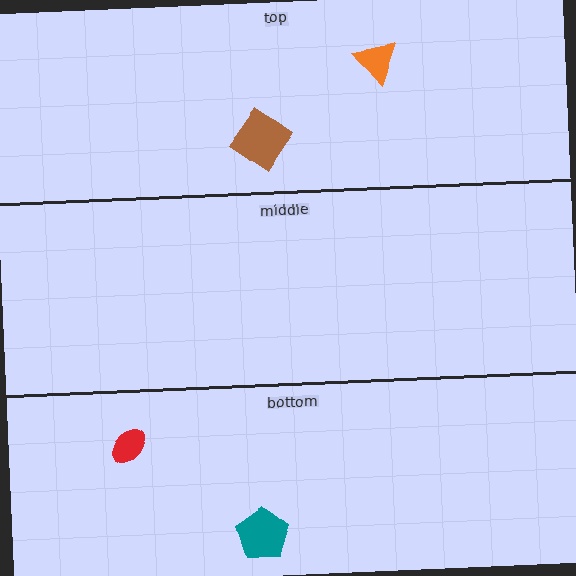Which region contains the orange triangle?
The top region.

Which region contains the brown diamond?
The top region.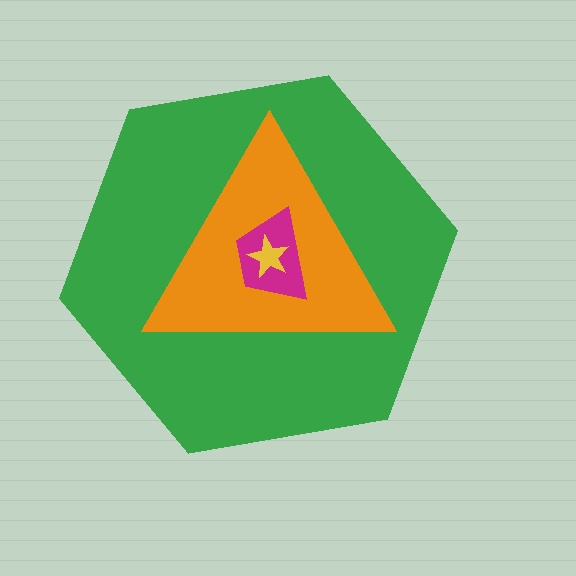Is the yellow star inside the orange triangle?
Yes.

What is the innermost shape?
The yellow star.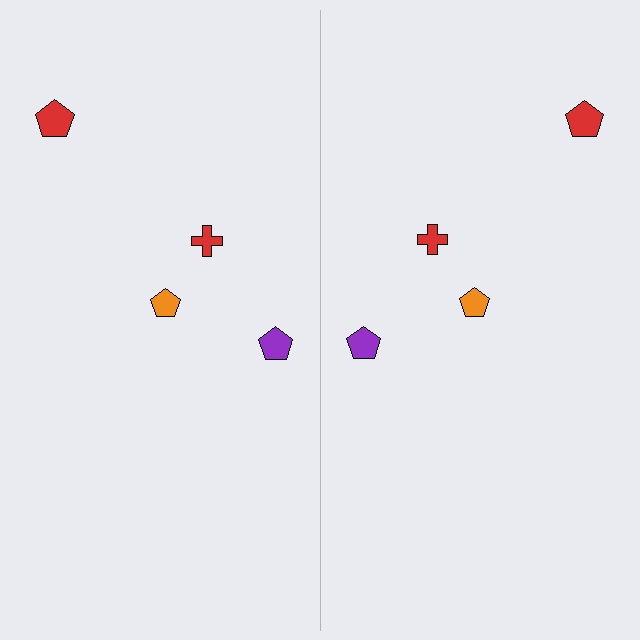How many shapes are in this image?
There are 8 shapes in this image.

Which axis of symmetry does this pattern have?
The pattern has a vertical axis of symmetry running through the center of the image.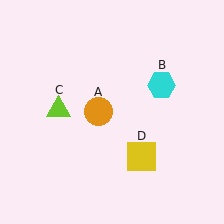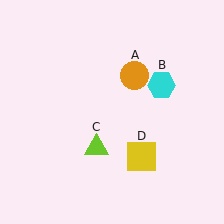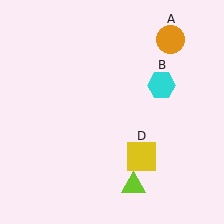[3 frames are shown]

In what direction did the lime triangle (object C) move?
The lime triangle (object C) moved down and to the right.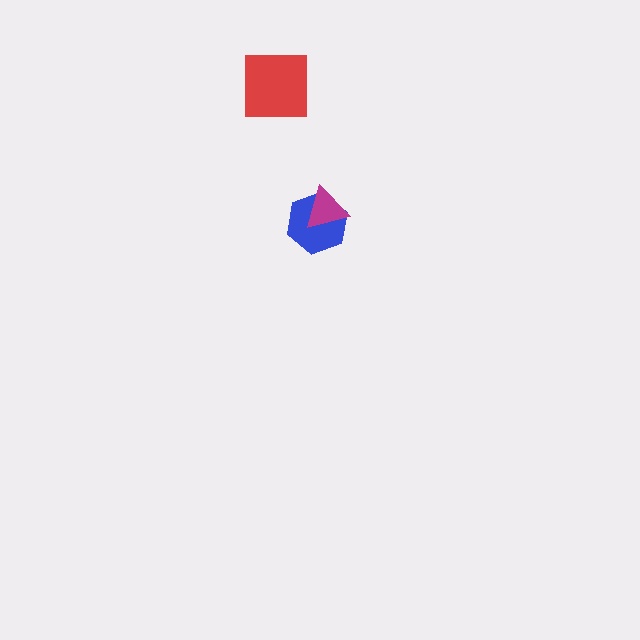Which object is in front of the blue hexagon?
The magenta triangle is in front of the blue hexagon.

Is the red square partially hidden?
No, no other shape covers it.